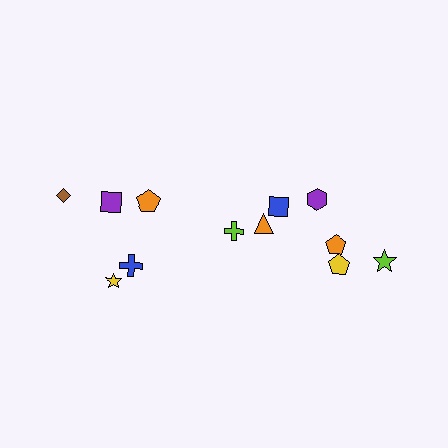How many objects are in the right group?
There are 7 objects.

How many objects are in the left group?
There are 5 objects.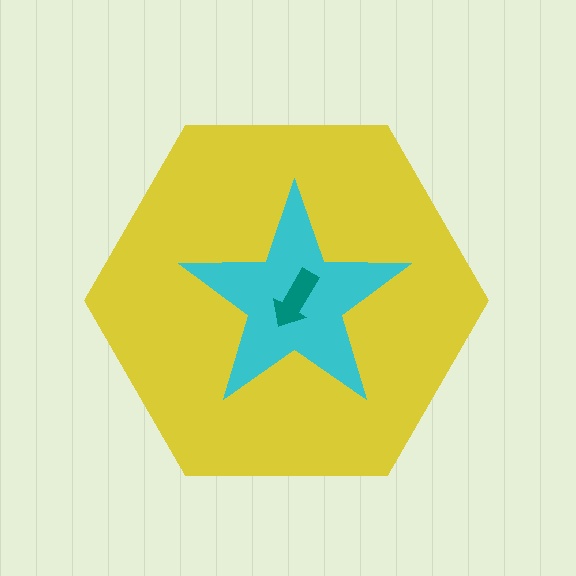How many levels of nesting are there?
3.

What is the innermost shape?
The teal arrow.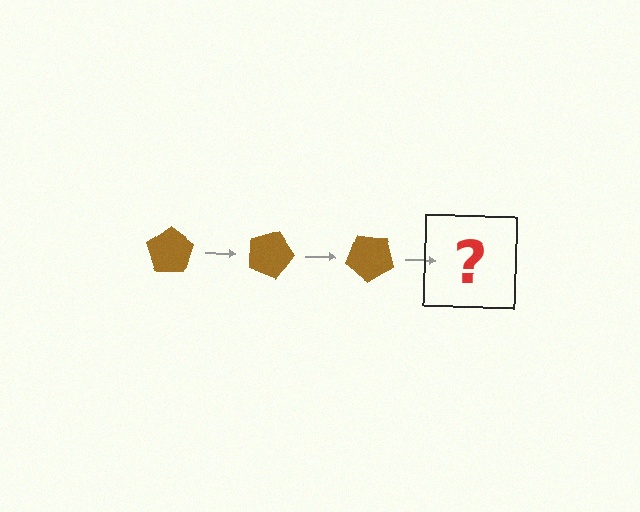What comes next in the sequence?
The next element should be a brown pentagon rotated 60 degrees.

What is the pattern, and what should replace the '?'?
The pattern is that the pentagon rotates 20 degrees each step. The '?' should be a brown pentagon rotated 60 degrees.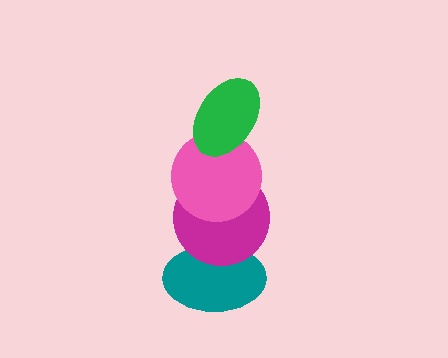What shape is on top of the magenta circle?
The pink circle is on top of the magenta circle.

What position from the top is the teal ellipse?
The teal ellipse is 4th from the top.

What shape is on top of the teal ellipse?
The magenta circle is on top of the teal ellipse.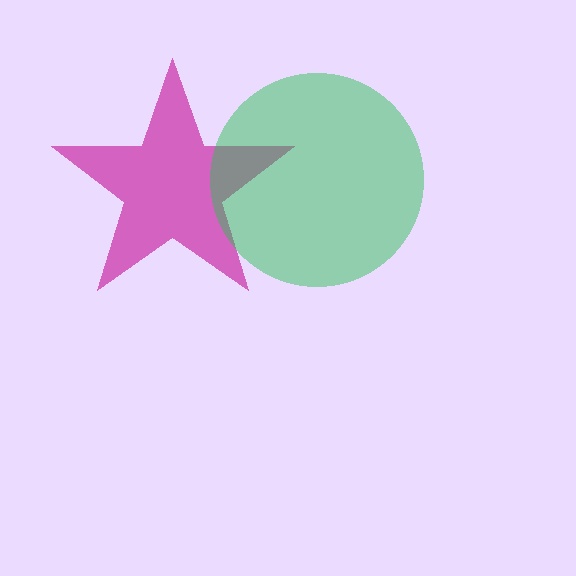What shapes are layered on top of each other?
The layered shapes are: a magenta star, a green circle.